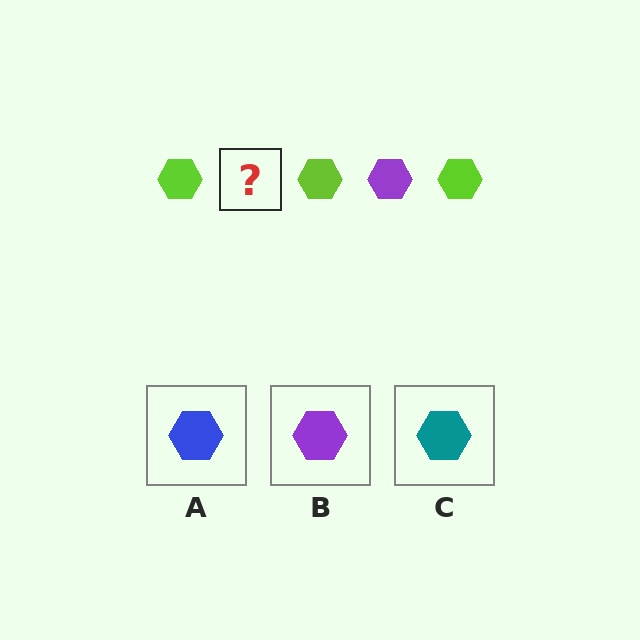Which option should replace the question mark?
Option B.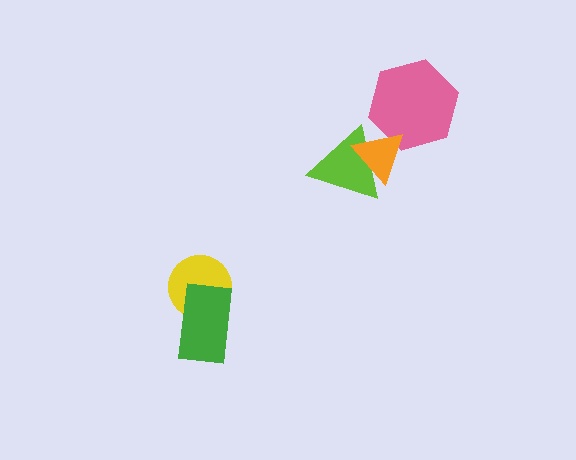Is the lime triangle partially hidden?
Yes, it is partially covered by another shape.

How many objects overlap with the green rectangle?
1 object overlaps with the green rectangle.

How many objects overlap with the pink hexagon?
1 object overlaps with the pink hexagon.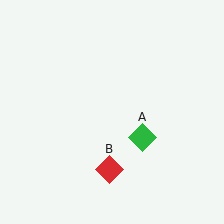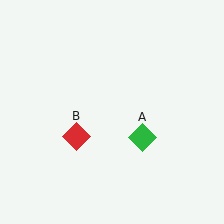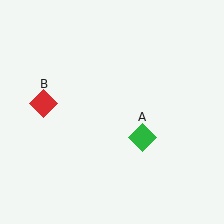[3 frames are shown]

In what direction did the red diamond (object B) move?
The red diamond (object B) moved up and to the left.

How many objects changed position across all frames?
1 object changed position: red diamond (object B).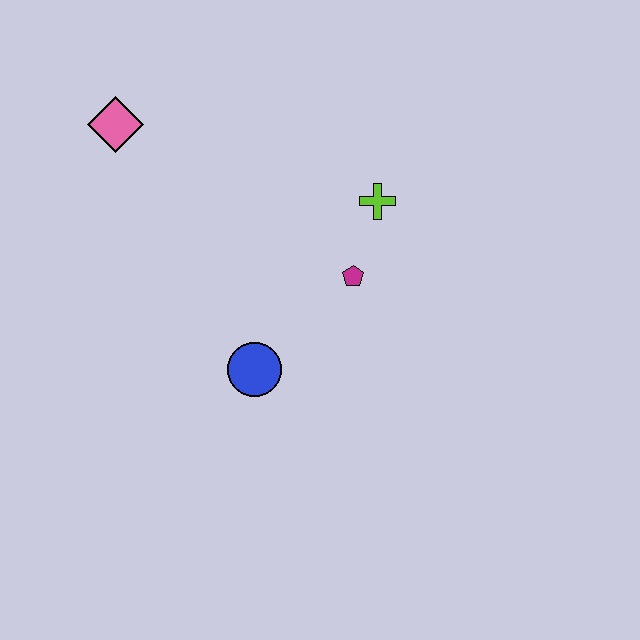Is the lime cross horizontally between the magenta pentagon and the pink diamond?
No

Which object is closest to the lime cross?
The magenta pentagon is closest to the lime cross.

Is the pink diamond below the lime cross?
No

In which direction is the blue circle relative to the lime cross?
The blue circle is below the lime cross.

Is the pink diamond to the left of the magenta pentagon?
Yes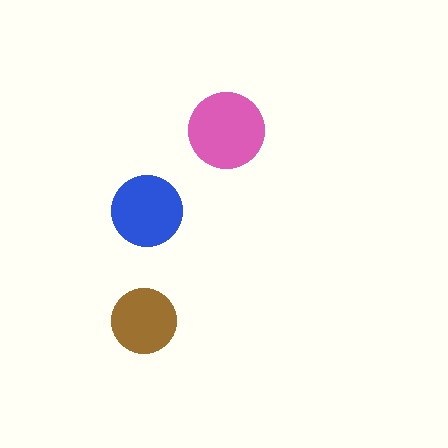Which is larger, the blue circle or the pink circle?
The pink one.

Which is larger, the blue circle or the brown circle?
The blue one.